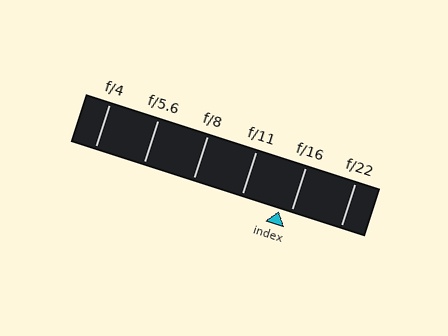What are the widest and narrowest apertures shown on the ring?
The widest aperture shown is f/4 and the narrowest is f/22.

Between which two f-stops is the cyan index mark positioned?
The index mark is between f/11 and f/16.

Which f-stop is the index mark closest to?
The index mark is closest to f/16.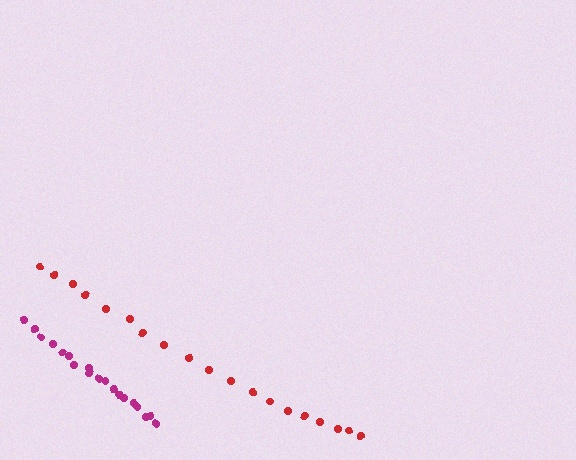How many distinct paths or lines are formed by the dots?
There are 2 distinct paths.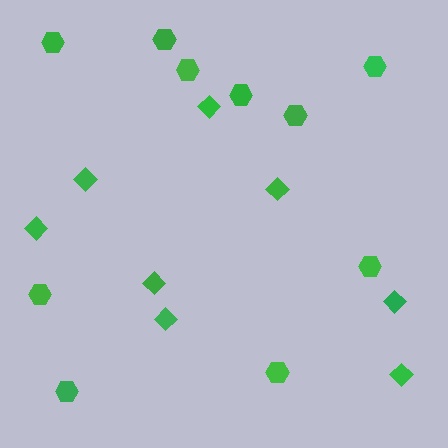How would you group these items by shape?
There are 2 groups: one group of hexagons (10) and one group of diamonds (8).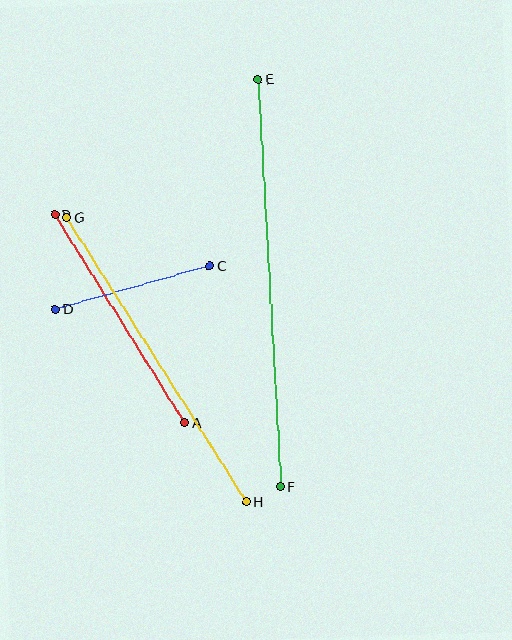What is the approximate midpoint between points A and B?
The midpoint is at approximately (120, 319) pixels.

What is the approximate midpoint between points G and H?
The midpoint is at approximately (156, 360) pixels.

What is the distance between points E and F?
The distance is approximately 408 pixels.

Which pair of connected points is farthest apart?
Points E and F are farthest apart.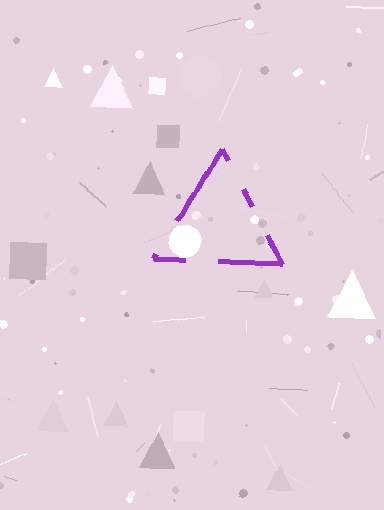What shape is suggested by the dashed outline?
The dashed outline suggests a triangle.